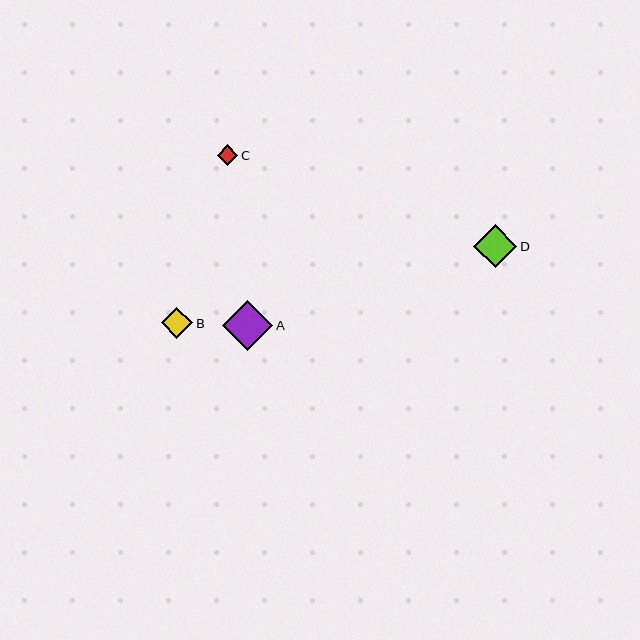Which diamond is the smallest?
Diamond C is the smallest with a size of approximately 21 pixels.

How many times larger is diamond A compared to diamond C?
Diamond A is approximately 2.5 times the size of diamond C.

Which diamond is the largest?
Diamond A is the largest with a size of approximately 51 pixels.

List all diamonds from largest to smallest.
From largest to smallest: A, D, B, C.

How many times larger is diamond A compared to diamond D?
Diamond A is approximately 1.2 times the size of diamond D.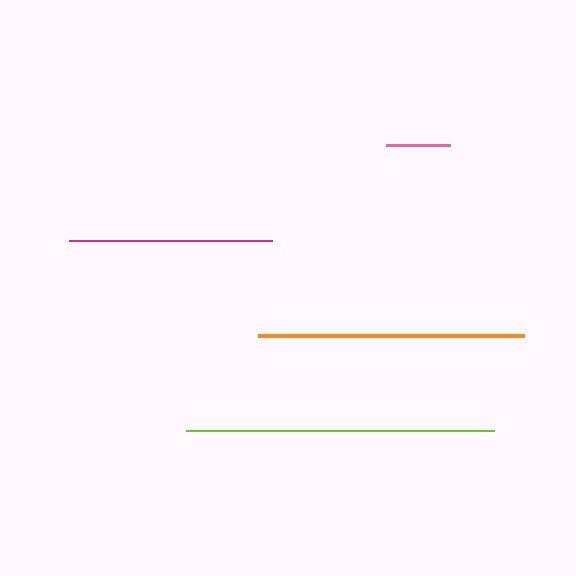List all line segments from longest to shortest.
From longest to shortest: lime, orange, magenta, pink.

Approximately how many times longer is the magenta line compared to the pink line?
The magenta line is approximately 3.2 times the length of the pink line.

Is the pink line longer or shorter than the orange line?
The orange line is longer than the pink line.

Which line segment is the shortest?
The pink line is the shortest at approximately 64 pixels.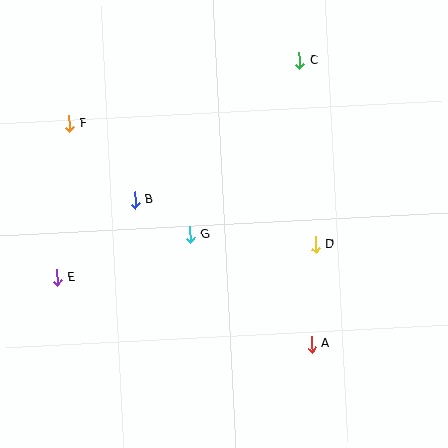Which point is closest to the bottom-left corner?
Point E is closest to the bottom-left corner.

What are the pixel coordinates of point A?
Point A is at (311, 344).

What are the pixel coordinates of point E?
Point E is at (57, 278).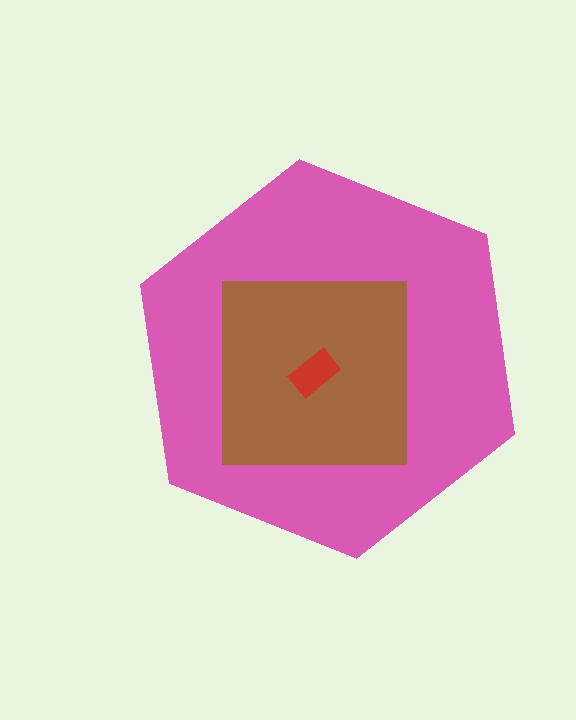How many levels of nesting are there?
3.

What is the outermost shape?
The pink hexagon.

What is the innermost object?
The red rectangle.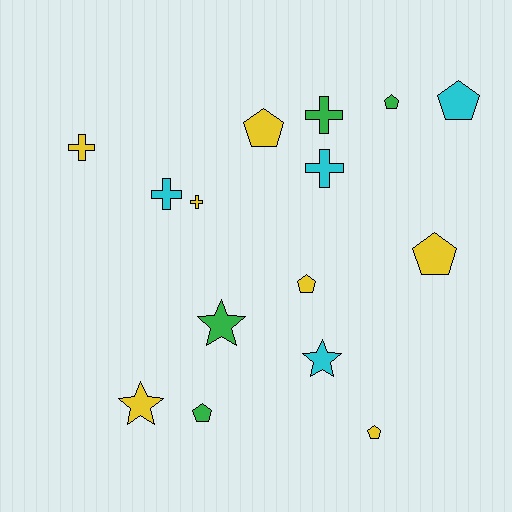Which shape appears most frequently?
Pentagon, with 7 objects.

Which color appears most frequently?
Yellow, with 7 objects.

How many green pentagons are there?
There are 2 green pentagons.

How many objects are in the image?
There are 15 objects.